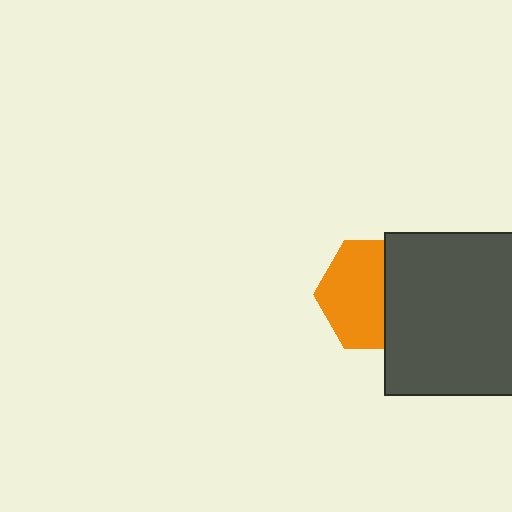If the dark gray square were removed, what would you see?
You would see the complete orange hexagon.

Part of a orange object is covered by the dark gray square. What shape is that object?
It is a hexagon.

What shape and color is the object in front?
The object in front is a dark gray square.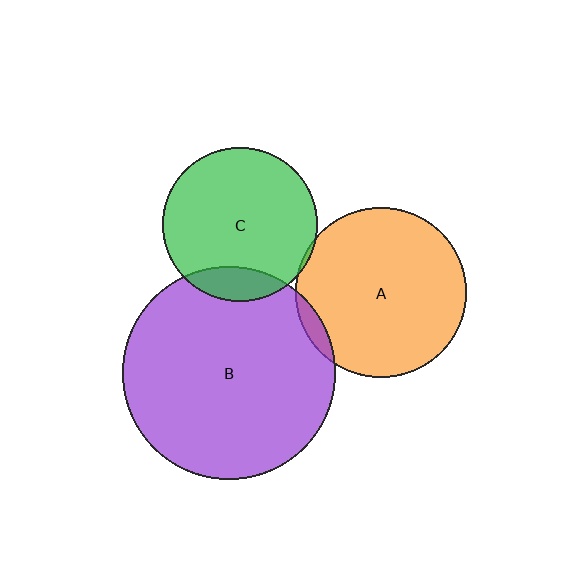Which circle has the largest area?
Circle B (purple).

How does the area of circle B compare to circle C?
Approximately 1.9 times.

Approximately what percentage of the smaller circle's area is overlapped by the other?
Approximately 5%.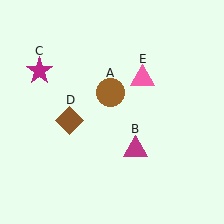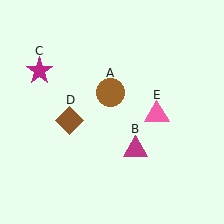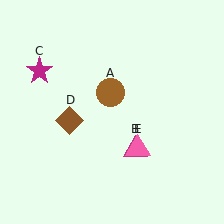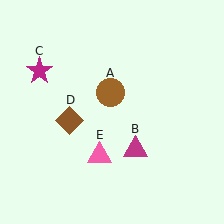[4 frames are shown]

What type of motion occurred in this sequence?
The pink triangle (object E) rotated clockwise around the center of the scene.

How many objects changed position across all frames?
1 object changed position: pink triangle (object E).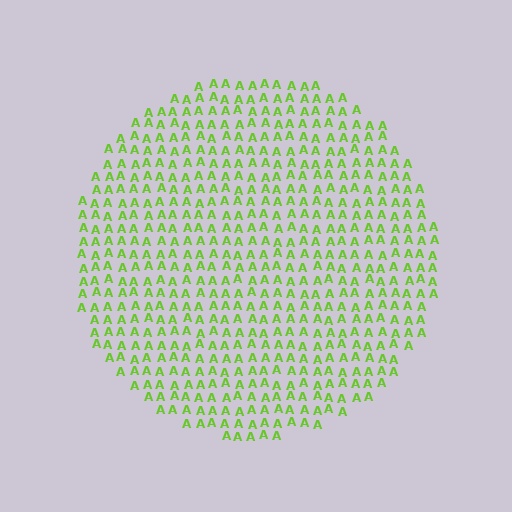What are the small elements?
The small elements are letter A's.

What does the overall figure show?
The overall figure shows a circle.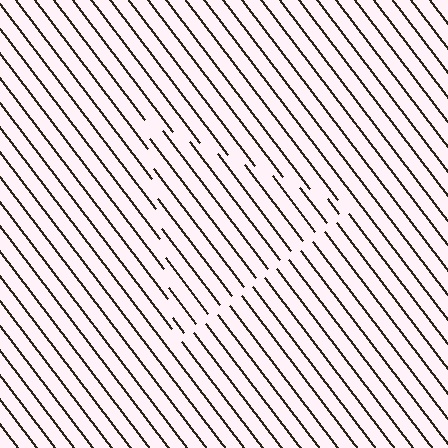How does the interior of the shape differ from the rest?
The interior of the shape contains the same grating, shifted by half a period — the contour is defined by the phase discontinuity where line-ends from the inner and outer gratings abut.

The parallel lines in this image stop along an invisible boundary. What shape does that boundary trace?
An illusory triangle. The interior of the shape contains the same grating, shifted by half a period — the contour is defined by the phase discontinuity where line-ends from the inner and outer gratings abut.